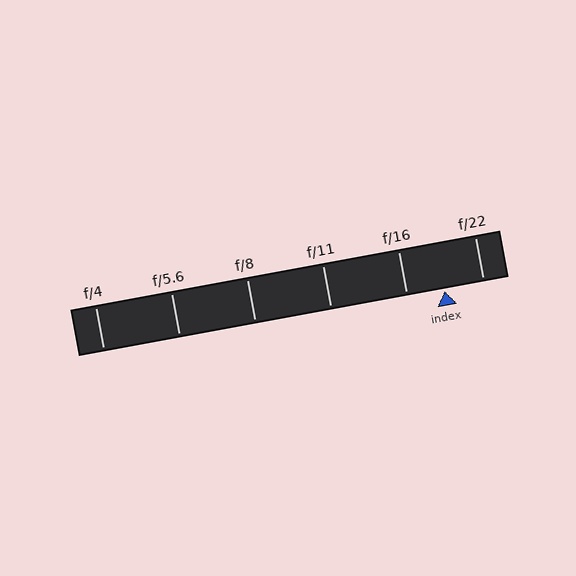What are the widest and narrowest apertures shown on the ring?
The widest aperture shown is f/4 and the narrowest is f/22.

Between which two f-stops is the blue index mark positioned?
The index mark is between f/16 and f/22.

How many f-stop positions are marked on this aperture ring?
There are 6 f-stop positions marked.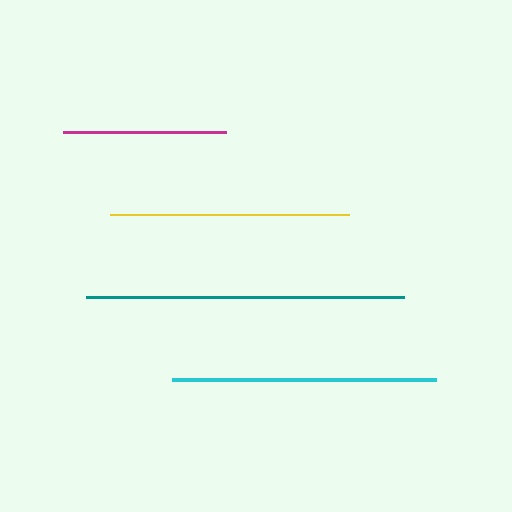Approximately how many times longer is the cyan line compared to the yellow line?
The cyan line is approximately 1.1 times the length of the yellow line.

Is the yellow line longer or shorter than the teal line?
The teal line is longer than the yellow line.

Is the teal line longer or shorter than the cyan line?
The teal line is longer than the cyan line.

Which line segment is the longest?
The teal line is the longest at approximately 318 pixels.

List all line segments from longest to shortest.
From longest to shortest: teal, cyan, yellow, magenta.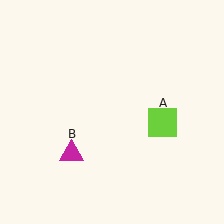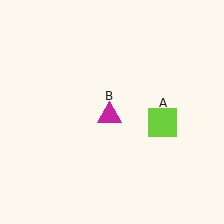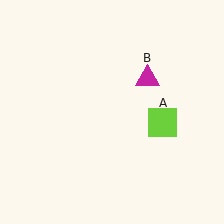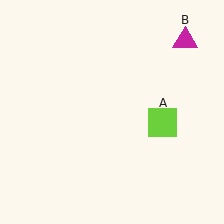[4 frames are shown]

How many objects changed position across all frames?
1 object changed position: magenta triangle (object B).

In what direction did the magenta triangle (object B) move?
The magenta triangle (object B) moved up and to the right.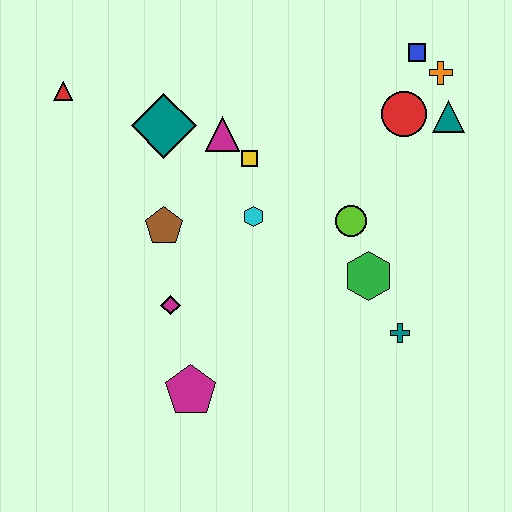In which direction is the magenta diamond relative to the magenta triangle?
The magenta diamond is below the magenta triangle.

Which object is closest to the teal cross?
The green hexagon is closest to the teal cross.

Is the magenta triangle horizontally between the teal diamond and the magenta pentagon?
No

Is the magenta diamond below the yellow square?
Yes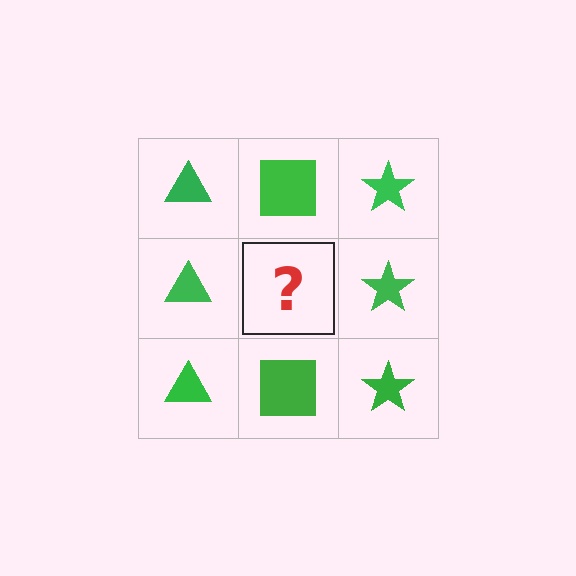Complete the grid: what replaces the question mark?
The question mark should be replaced with a green square.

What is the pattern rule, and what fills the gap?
The rule is that each column has a consistent shape. The gap should be filled with a green square.